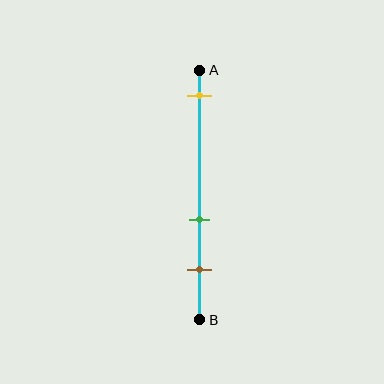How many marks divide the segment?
There are 3 marks dividing the segment.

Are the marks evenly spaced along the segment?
No, the marks are not evenly spaced.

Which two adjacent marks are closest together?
The green and brown marks are the closest adjacent pair.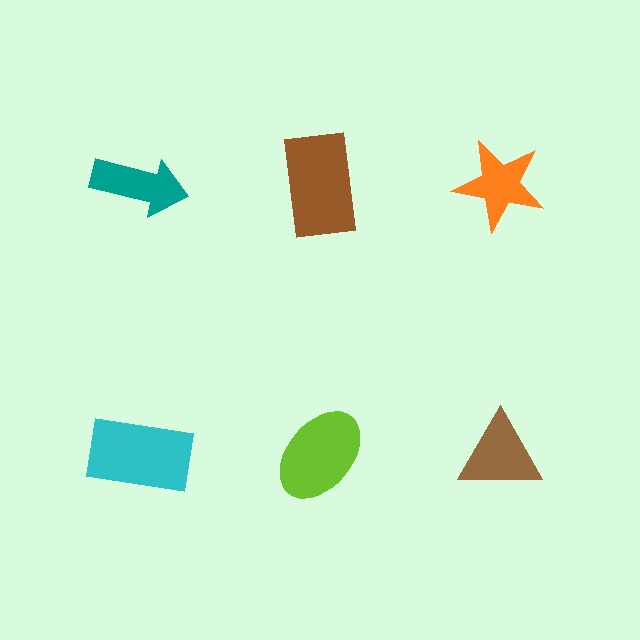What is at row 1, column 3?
An orange star.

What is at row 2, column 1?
A cyan rectangle.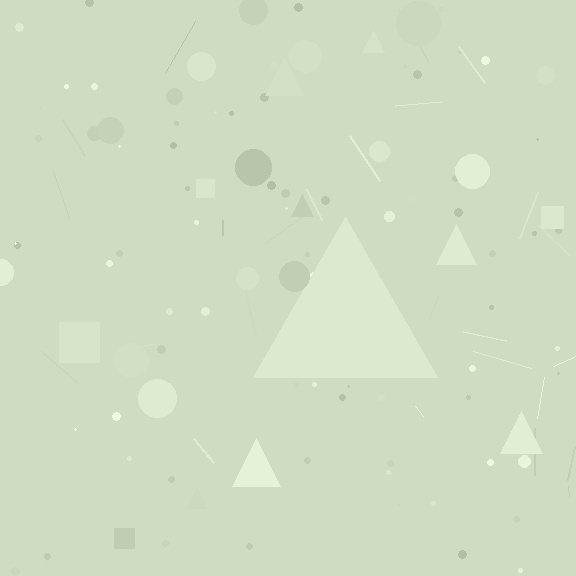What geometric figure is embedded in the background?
A triangle is embedded in the background.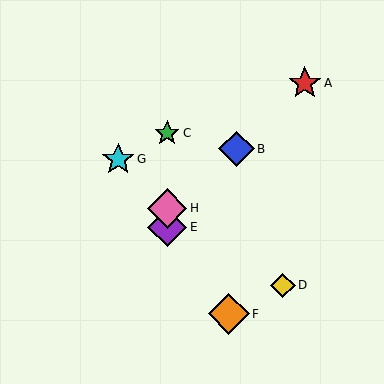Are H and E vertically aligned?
Yes, both are at x≈167.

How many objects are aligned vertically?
3 objects (C, E, H) are aligned vertically.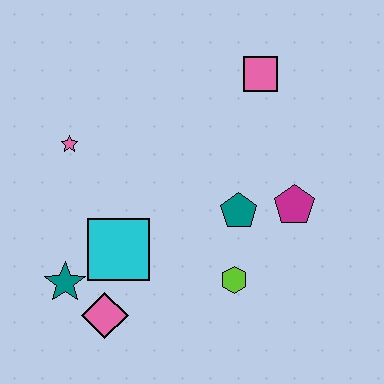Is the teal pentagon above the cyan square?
Yes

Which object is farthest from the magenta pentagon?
The teal star is farthest from the magenta pentagon.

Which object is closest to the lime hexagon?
The teal pentagon is closest to the lime hexagon.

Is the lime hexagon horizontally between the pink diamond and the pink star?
No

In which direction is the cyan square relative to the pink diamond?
The cyan square is above the pink diamond.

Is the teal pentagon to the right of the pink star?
Yes